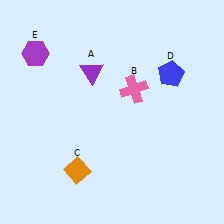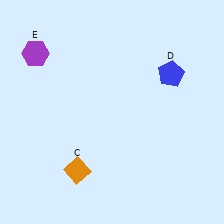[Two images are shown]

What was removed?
The pink cross (B), the purple triangle (A) were removed in Image 2.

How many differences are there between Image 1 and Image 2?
There are 2 differences between the two images.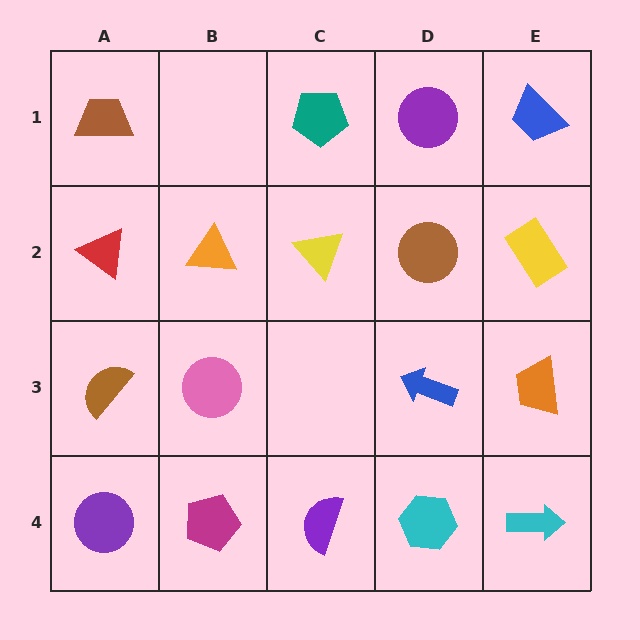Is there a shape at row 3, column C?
No, that cell is empty.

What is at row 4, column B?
A magenta pentagon.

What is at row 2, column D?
A brown circle.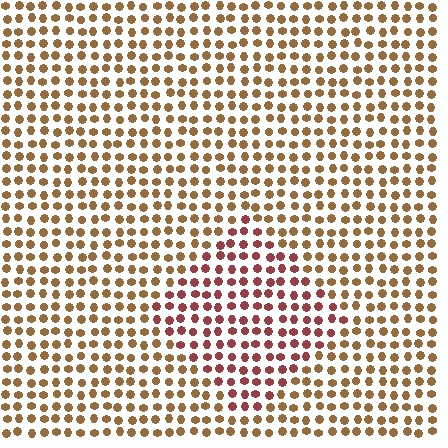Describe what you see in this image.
The image is filled with small brown elements in a uniform arrangement. A diamond-shaped region is visible where the elements are tinted to a slightly different hue, forming a subtle color boundary.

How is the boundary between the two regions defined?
The boundary is defined purely by a slight shift in hue (about 37 degrees). Spacing, size, and orientation are identical on both sides.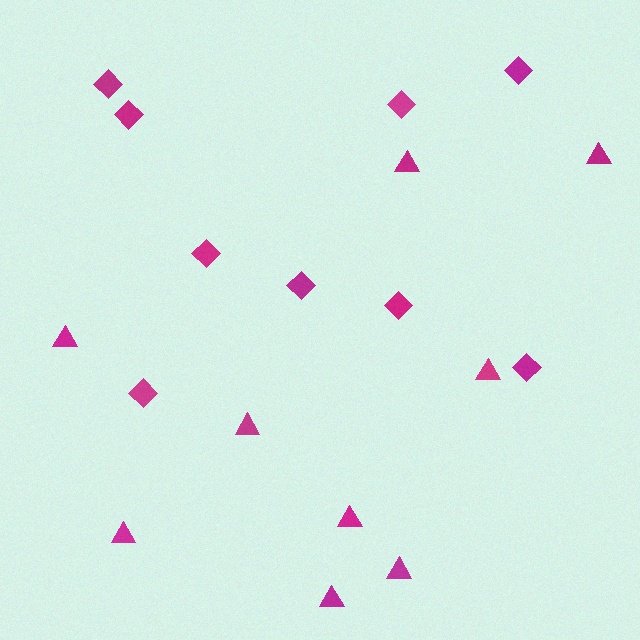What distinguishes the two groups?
There are 2 groups: one group of diamonds (9) and one group of triangles (9).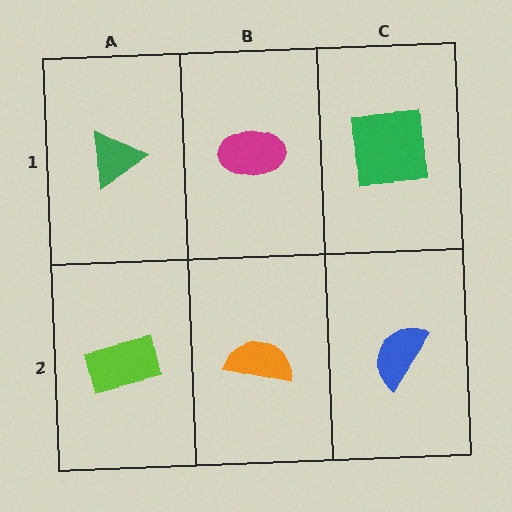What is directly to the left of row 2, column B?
A lime rectangle.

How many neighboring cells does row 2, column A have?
2.